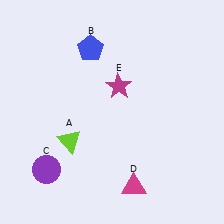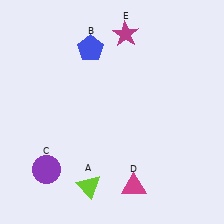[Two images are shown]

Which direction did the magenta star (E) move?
The magenta star (E) moved up.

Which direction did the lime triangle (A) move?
The lime triangle (A) moved down.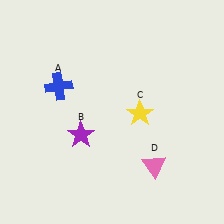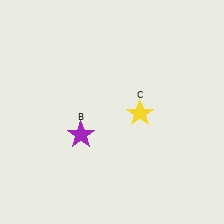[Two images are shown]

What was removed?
The blue cross (A), the pink triangle (D) were removed in Image 2.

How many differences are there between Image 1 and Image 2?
There are 2 differences between the two images.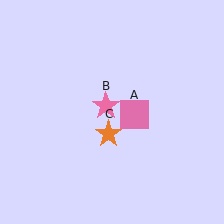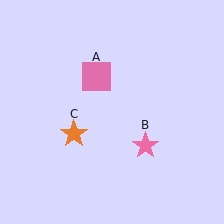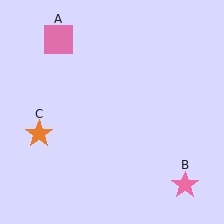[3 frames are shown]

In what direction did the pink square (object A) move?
The pink square (object A) moved up and to the left.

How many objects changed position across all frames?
3 objects changed position: pink square (object A), pink star (object B), orange star (object C).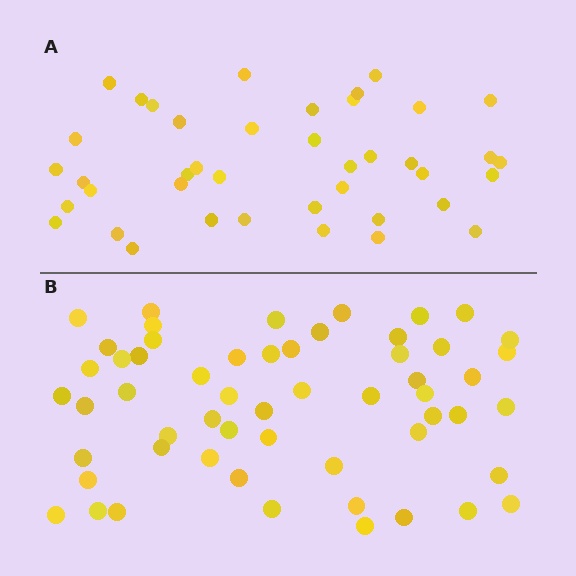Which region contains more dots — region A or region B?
Region B (the bottom region) has more dots.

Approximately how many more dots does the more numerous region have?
Region B has approximately 15 more dots than region A.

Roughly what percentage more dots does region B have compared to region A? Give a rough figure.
About 35% more.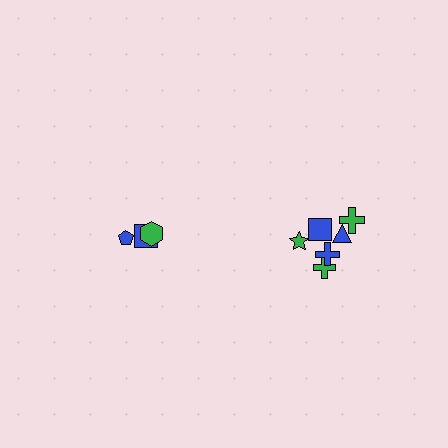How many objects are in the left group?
There are 3 objects.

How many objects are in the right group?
There are 6 objects.